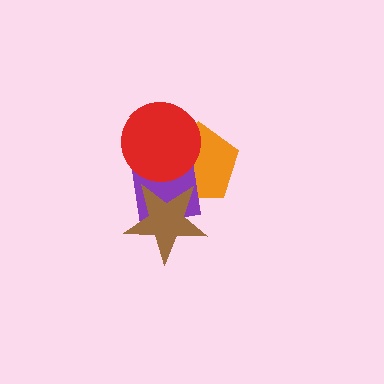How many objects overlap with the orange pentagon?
3 objects overlap with the orange pentagon.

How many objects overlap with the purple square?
3 objects overlap with the purple square.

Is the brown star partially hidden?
No, no other shape covers it.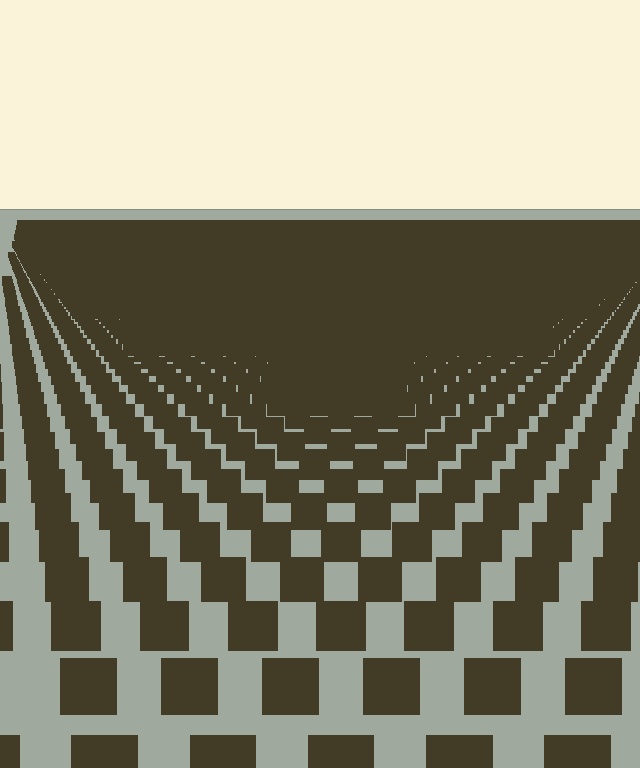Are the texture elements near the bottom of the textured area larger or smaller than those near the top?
Larger. Near the bottom, elements are closer to the viewer and appear at a bigger on-screen size.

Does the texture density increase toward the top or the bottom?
Density increases toward the top.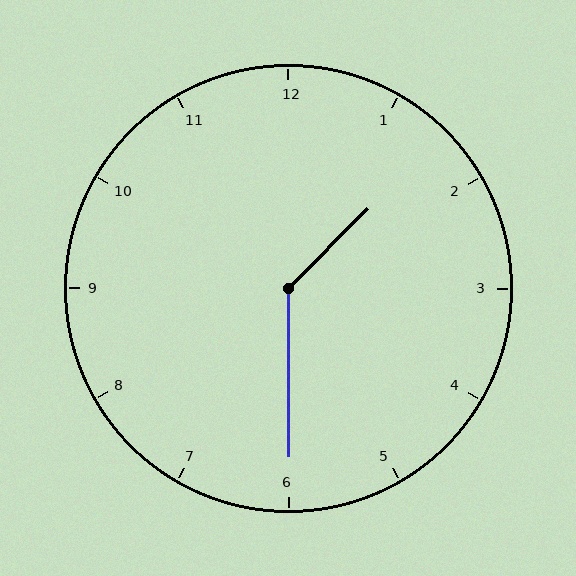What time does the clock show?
1:30.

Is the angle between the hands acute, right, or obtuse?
It is obtuse.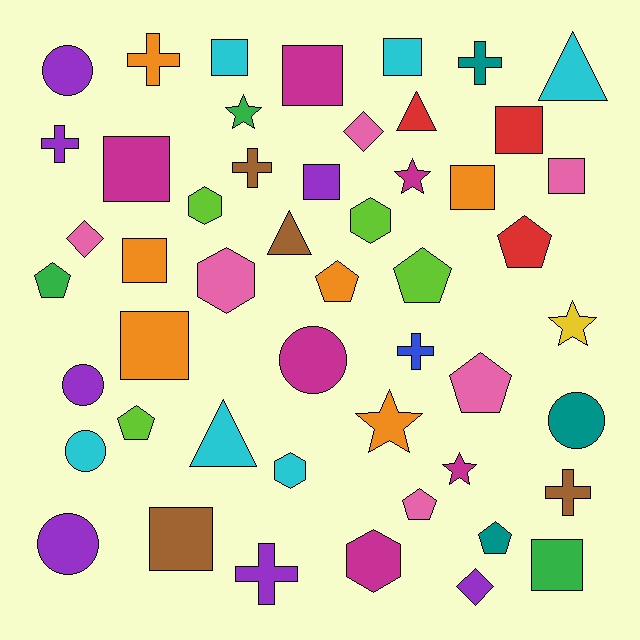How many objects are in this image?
There are 50 objects.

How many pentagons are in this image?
There are 8 pentagons.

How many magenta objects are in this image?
There are 6 magenta objects.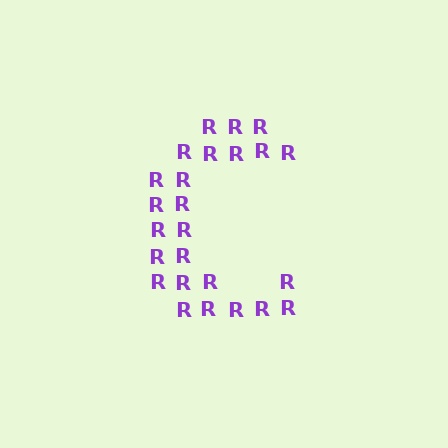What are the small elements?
The small elements are letter R's.